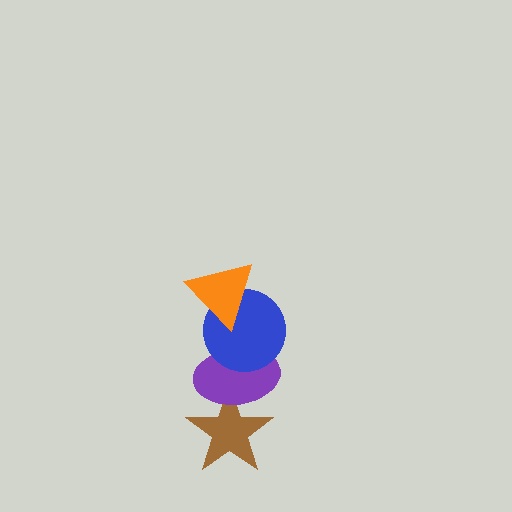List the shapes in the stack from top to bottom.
From top to bottom: the orange triangle, the blue circle, the purple ellipse, the brown star.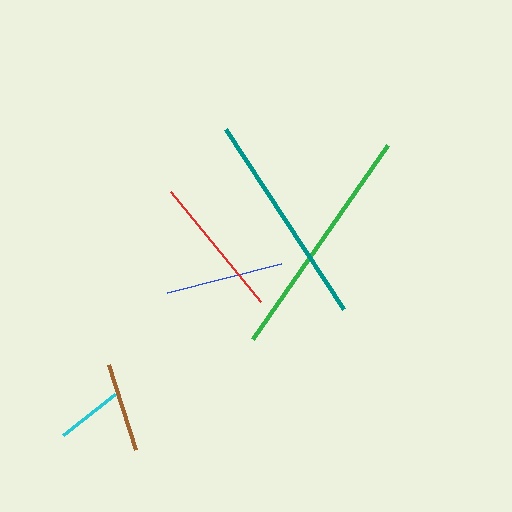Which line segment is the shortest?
The cyan line is the shortest at approximately 67 pixels.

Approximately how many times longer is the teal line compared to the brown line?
The teal line is approximately 2.4 times the length of the brown line.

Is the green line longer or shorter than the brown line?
The green line is longer than the brown line.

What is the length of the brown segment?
The brown segment is approximately 89 pixels long.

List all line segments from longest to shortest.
From longest to shortest: green, teal, red, blue, brown, cyan.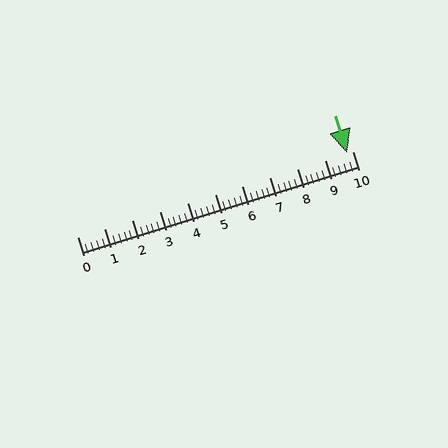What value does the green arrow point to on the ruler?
The green arrow points to approximately 9.8.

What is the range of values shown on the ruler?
The ruler shows values from 0 to 10.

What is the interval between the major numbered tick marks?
The major tick marks are spaced 1 units apart.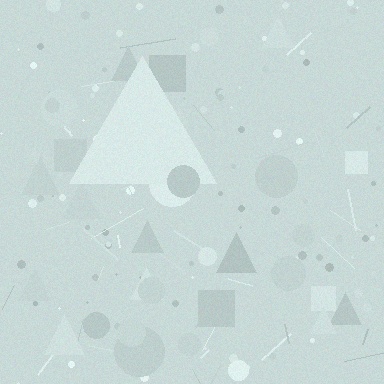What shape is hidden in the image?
A triangle is hidden in the image.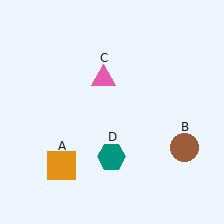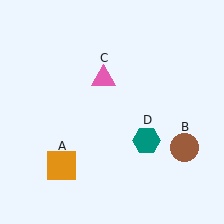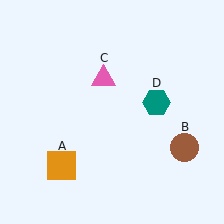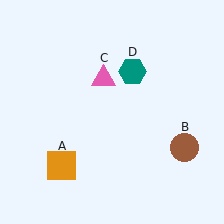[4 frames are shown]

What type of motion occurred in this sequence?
The teal hexagon (object D) rotated counterclockwise around the center of the scene.